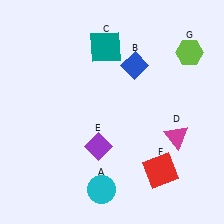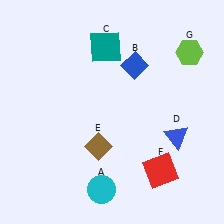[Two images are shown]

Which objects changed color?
D changed from magenta to blue. E changed from purple to brown.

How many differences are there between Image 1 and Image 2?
There are 2 differences between the two images.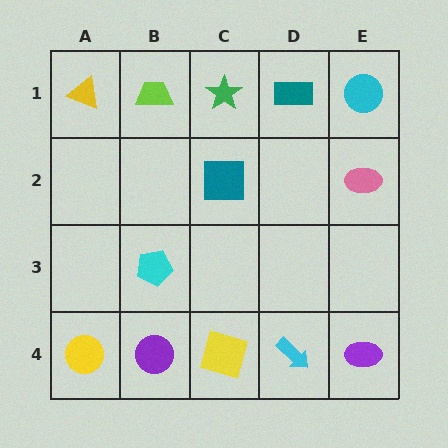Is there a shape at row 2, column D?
No, that cell is empty.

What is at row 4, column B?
A purple circle.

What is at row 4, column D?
A cyan arrow.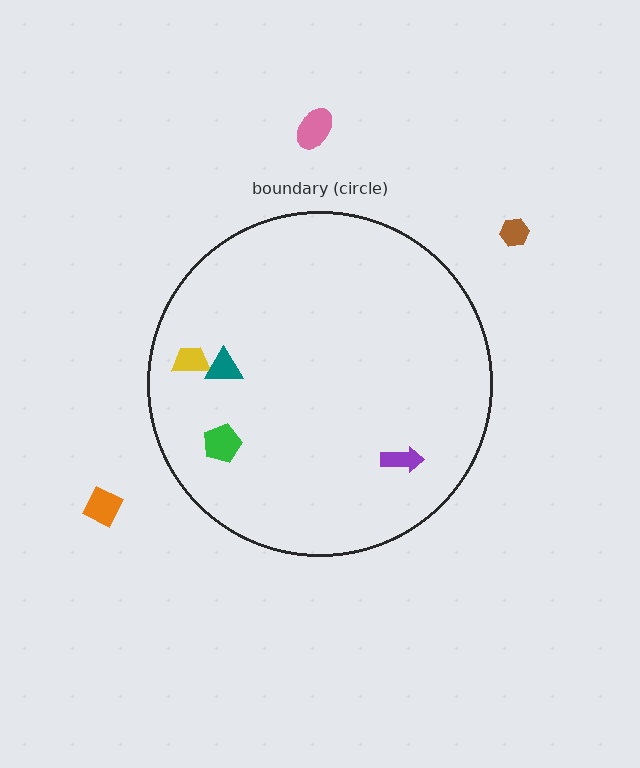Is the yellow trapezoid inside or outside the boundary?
Inside.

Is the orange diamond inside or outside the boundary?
Outside.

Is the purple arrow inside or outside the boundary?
Inside.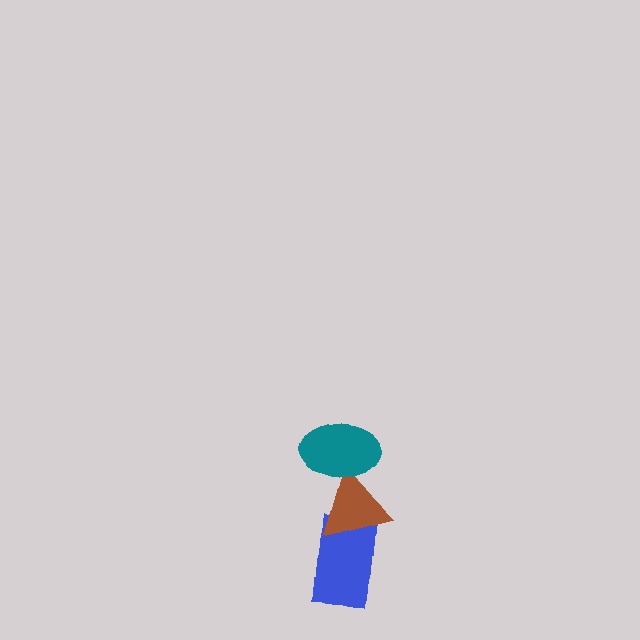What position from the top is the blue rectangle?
The blue rectangle is 3rd from the top.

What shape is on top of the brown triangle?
The teal ellipse is on top of the brown triangle.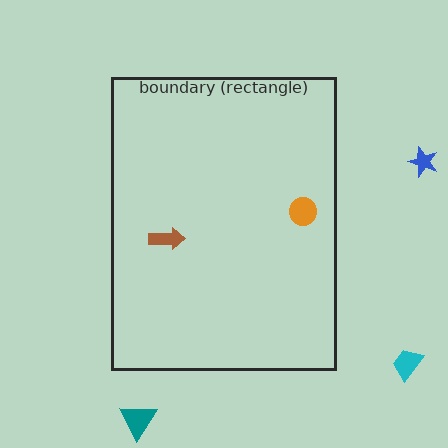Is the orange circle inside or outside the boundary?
Inside.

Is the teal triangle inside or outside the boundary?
Outside.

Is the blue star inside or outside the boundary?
Outside.